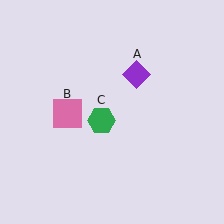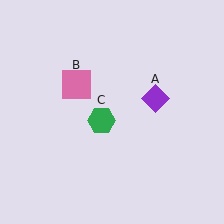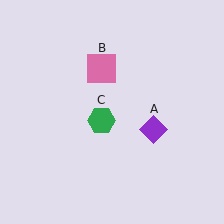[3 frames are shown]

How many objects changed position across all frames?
2 objects changed position: purple diamond (object A), pink square (object B).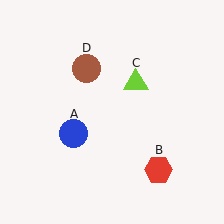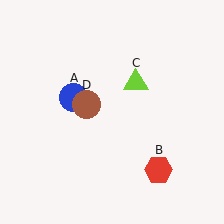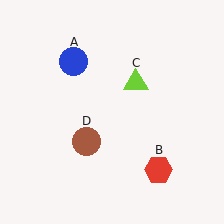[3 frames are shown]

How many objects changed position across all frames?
2 objects changed position: blue circle (object A), brown circle (object D).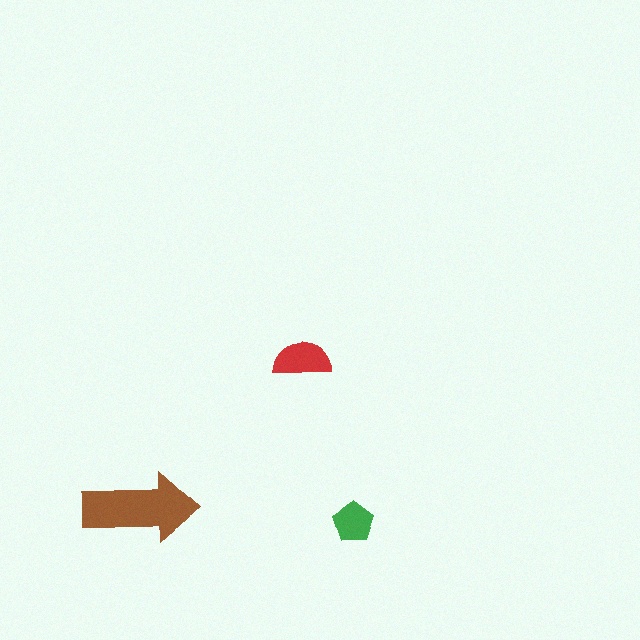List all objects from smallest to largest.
The green pentagon, the red semicircle, the brown arrow.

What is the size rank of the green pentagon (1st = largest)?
3rd.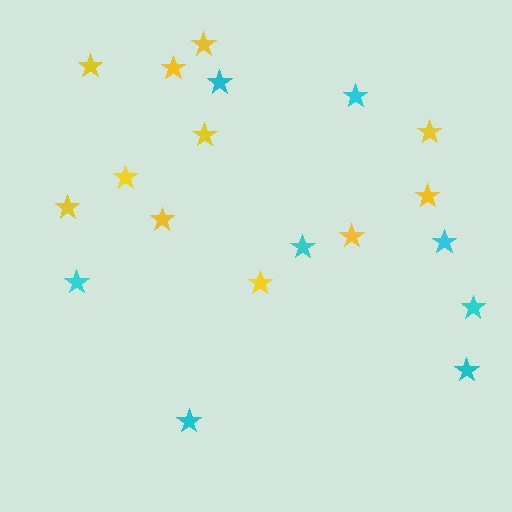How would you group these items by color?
There are 2 groups: one group of yellow stars (11) and one group of cyan stars (8).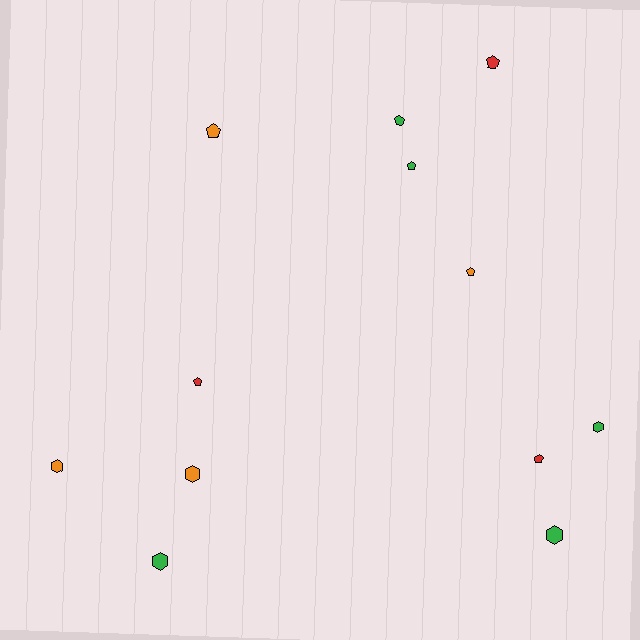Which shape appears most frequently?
Pentagon, with 7 objects.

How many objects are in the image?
There are 12 objects.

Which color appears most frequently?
Green, with 5 objects.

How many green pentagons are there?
There are 2 green pentagons.